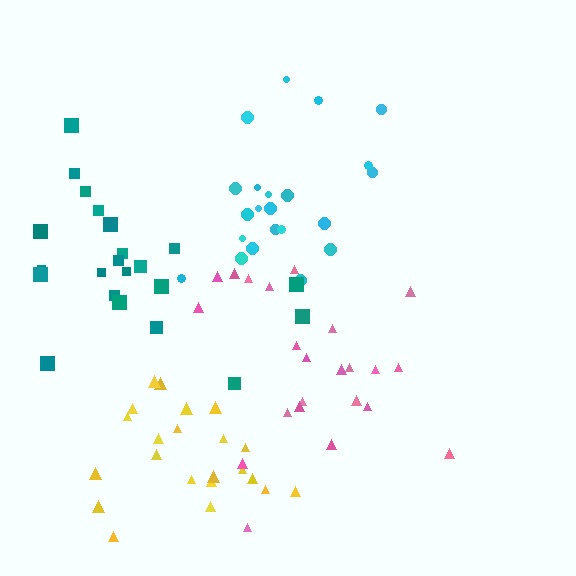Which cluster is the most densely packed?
Cyan.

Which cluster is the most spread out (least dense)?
Pink.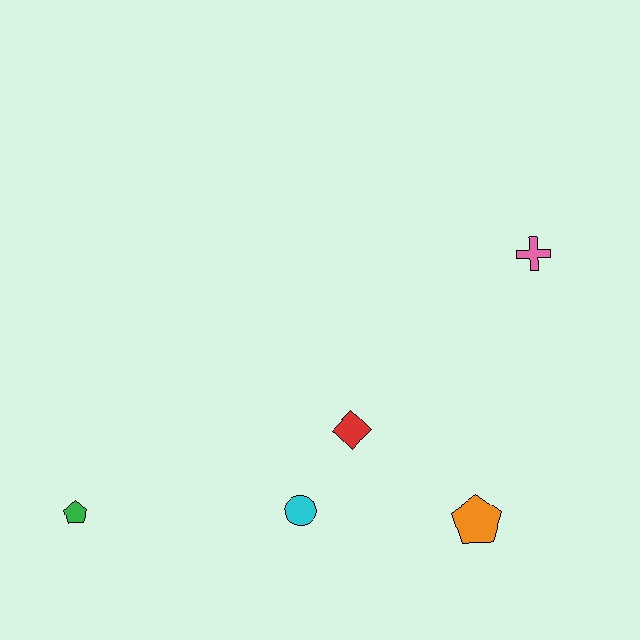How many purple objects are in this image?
There are no purple objects.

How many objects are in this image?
There are 5 objects.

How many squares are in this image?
There are no squares.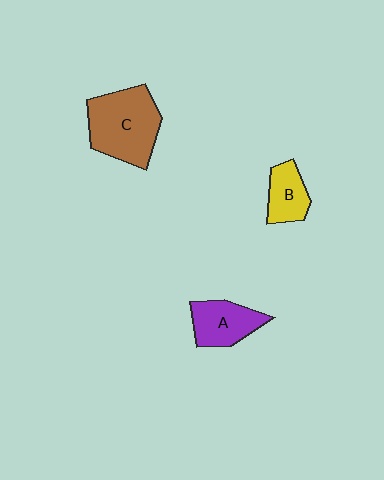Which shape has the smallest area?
Shape B (yellow).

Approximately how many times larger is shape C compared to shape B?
Approximately 2.1 times.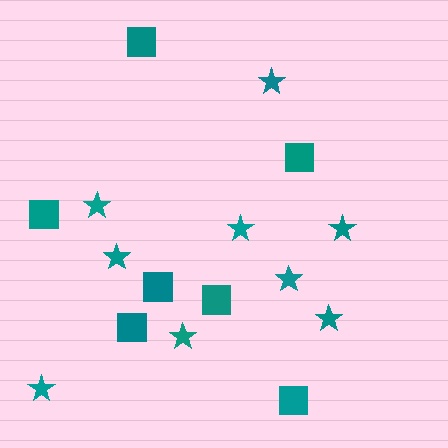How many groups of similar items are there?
There are 2 groups: one group of stars (9) and one group of squares (7).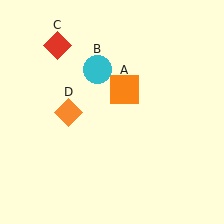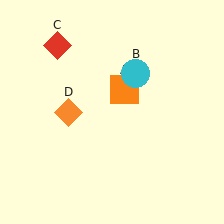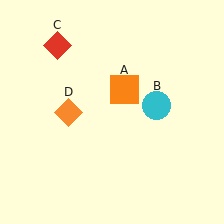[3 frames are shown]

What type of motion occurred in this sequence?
The cyan circle (object B) rotated clockwise around the center of the scene.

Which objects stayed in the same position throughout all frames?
Orange square (object A) and red diamond (object C) and orange diamond (object D) remained stationary.